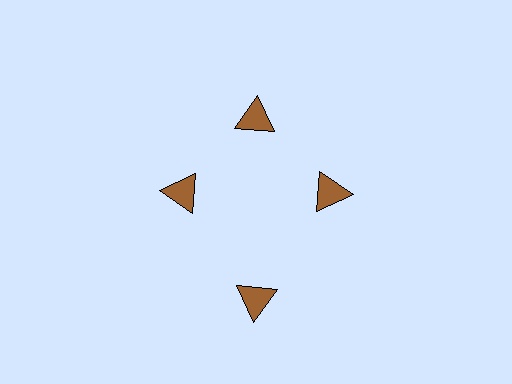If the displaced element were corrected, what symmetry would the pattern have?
It would have 4-fold rotational symmetry — the pattern would map onto itself every 90 degrees.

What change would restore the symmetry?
The symmetry would be restored by moving it inward, back onto the ring so that all 4 triangles sit at equal angles and equal distance from the center.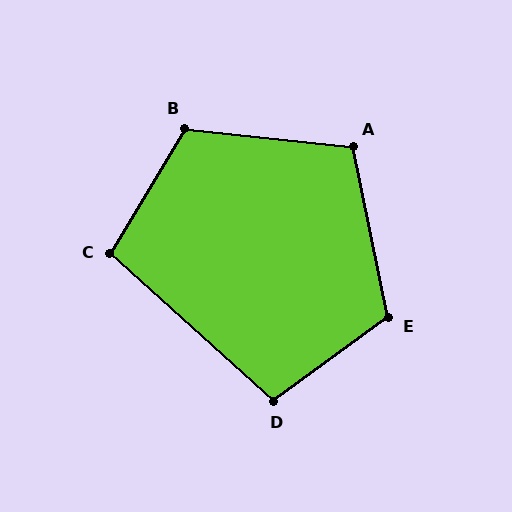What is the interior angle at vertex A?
Approximately 108 degrees (obtuse).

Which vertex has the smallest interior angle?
C, at approximately 101 degrees.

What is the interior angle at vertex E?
Approximately 114 degrees (obtuse).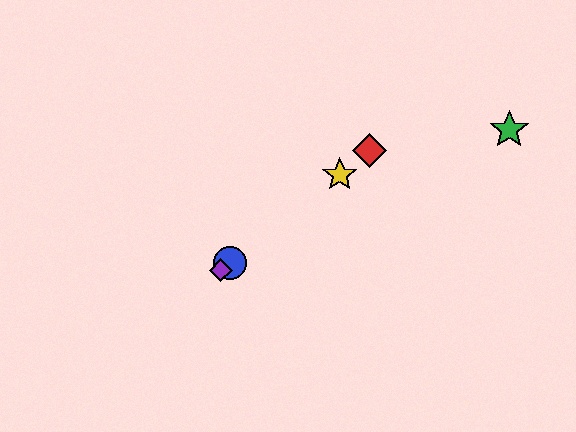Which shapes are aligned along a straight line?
The red diamond, the blue circle, the yellow star, the purple diamond are aligned along a straight line.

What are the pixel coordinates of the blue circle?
The blue circle is at (230, 263).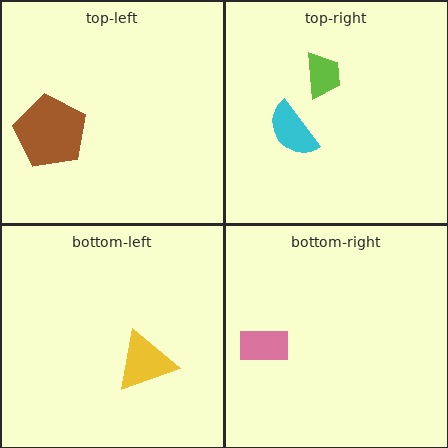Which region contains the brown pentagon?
The top-left region.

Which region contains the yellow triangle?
The bottom-left region.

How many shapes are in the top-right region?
2.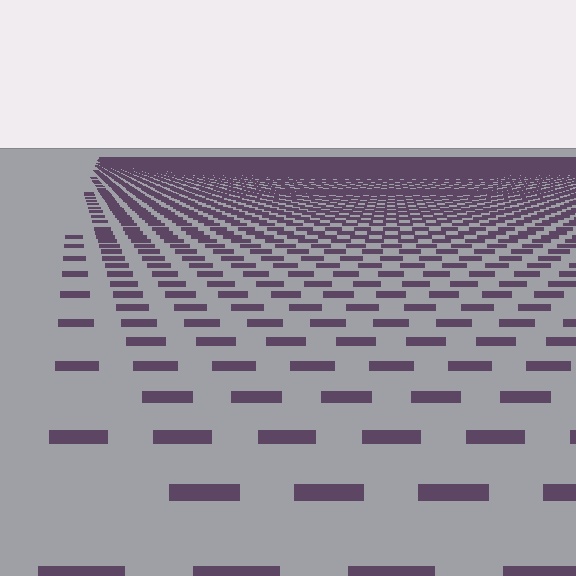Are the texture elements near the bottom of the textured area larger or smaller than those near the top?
Larger. Near the bottom, elements are closer to the viewer and appear at a bigger on-screen size.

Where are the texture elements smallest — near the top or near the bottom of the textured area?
Near the top.